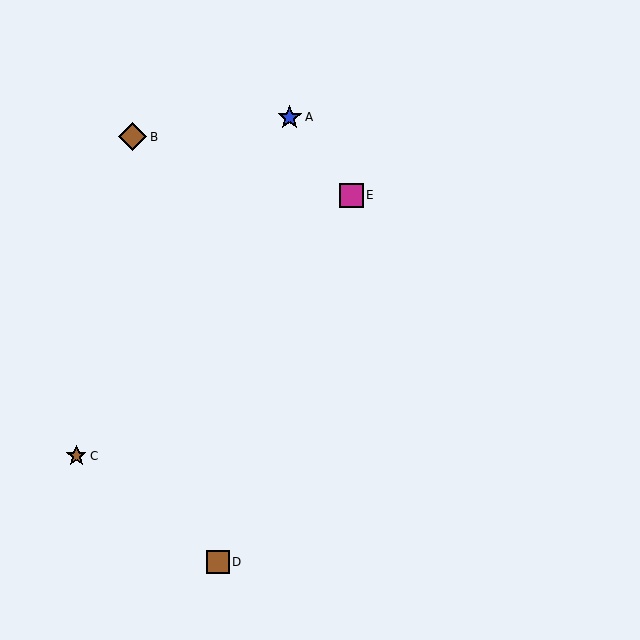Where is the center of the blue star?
The center of the blue star is at (290, 117).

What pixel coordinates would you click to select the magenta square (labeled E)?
Click at (351, 195) to select the magenta square E.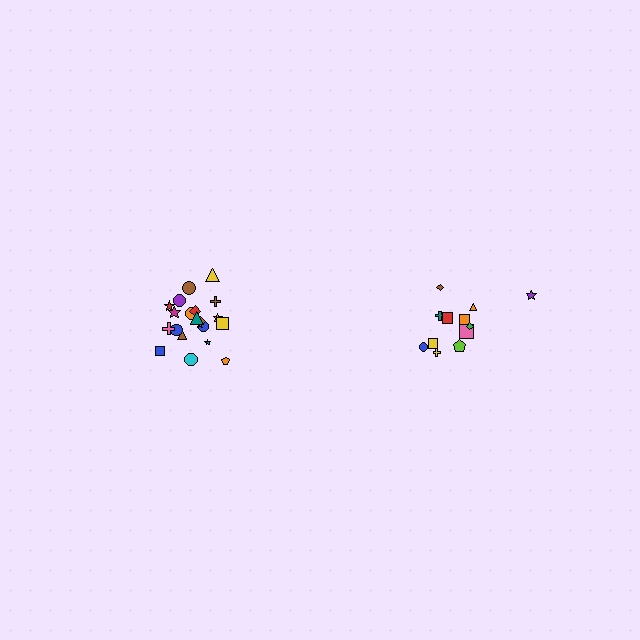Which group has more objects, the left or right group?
The left group.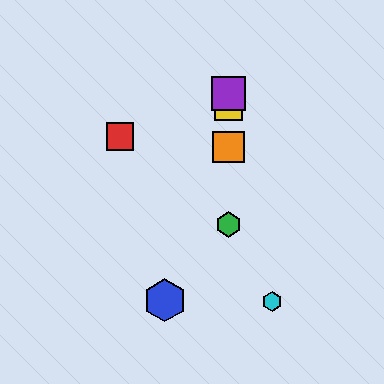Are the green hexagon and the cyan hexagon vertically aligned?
No, the green hexagon is at x≈229 and the cyan hexagon is at x≈272.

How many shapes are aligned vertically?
4 shapes (the green hexagon, the yellow square, the purple square, the orange square) are aligned vertically.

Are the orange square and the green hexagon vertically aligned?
Yes, both are at x≈229.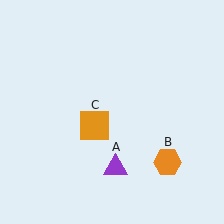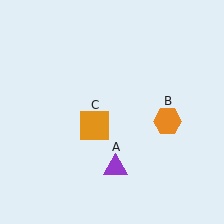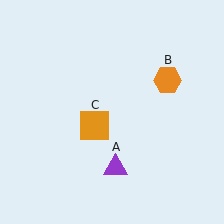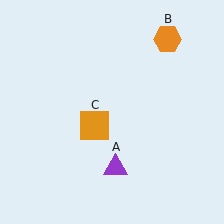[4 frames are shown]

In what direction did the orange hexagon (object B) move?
The orange hexagon (object B) moved up.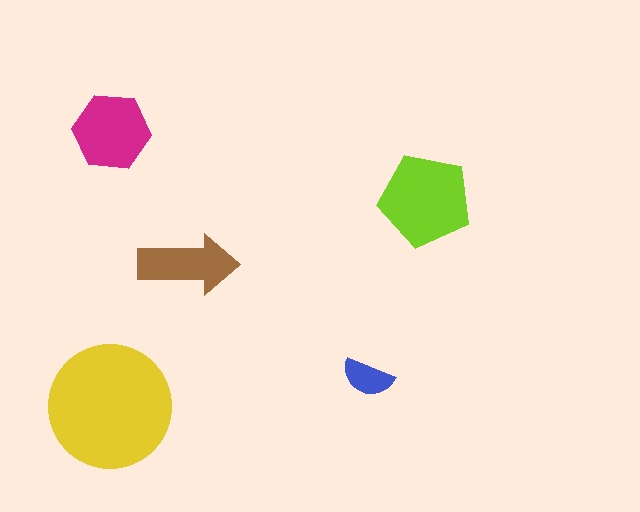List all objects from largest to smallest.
The yellow circle, the lime pentagon, the magenta hexagon, the brown arrow, the blue semicircle.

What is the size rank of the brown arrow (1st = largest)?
4th.